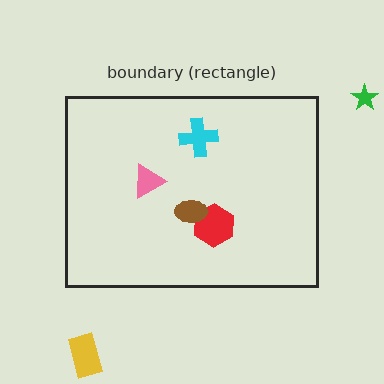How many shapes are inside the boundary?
4 inside, 2 outside.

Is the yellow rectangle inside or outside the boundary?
Outside.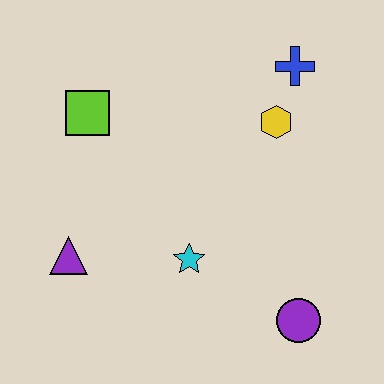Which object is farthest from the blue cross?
The purple triangle is farthest from the blue cross.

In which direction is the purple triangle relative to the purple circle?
The purple triangle is to the left of the purple circle.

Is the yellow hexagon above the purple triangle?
Yes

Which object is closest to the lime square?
The purple triangle is closest to the lime square.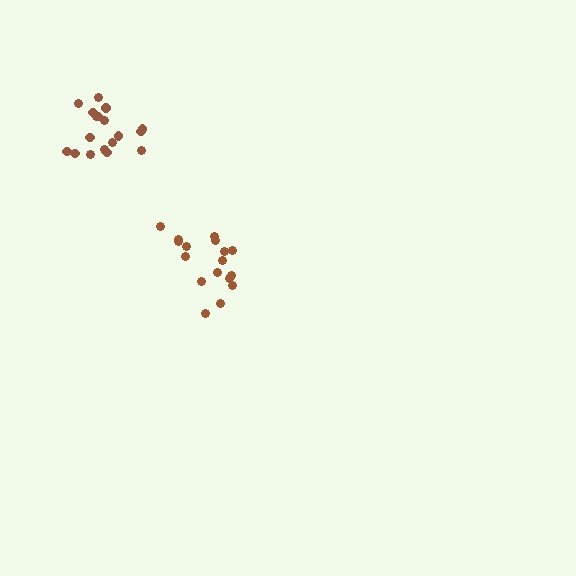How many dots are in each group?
Group 1: 18 dots, Group 2: 17 dots (35 total).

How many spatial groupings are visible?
There are 2 spatial groupings.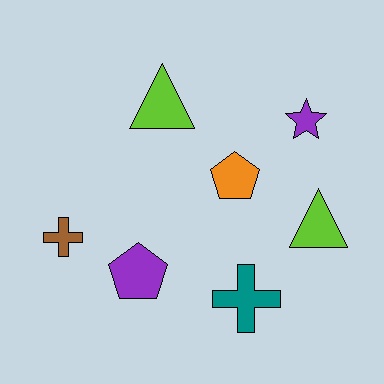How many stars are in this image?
There is 1 star.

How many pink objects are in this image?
There are no pink objects.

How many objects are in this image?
There are 7 objects.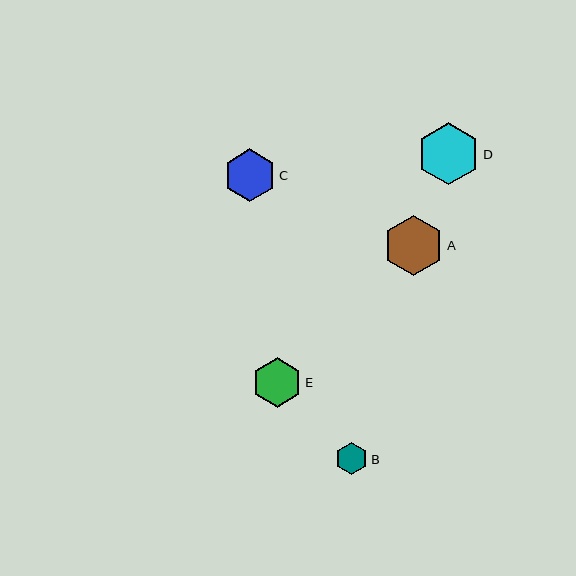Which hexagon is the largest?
Hexagon D is the largest with a size of approximately 62 pixels.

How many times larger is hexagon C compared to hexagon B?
Hexagon C is approximately 1.7 times the size of hexagon B.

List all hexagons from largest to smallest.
From largest to smallest: D, A, C, E, B.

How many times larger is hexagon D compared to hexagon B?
Hexagon D is approximately 2.0 times the size of hexagon B.